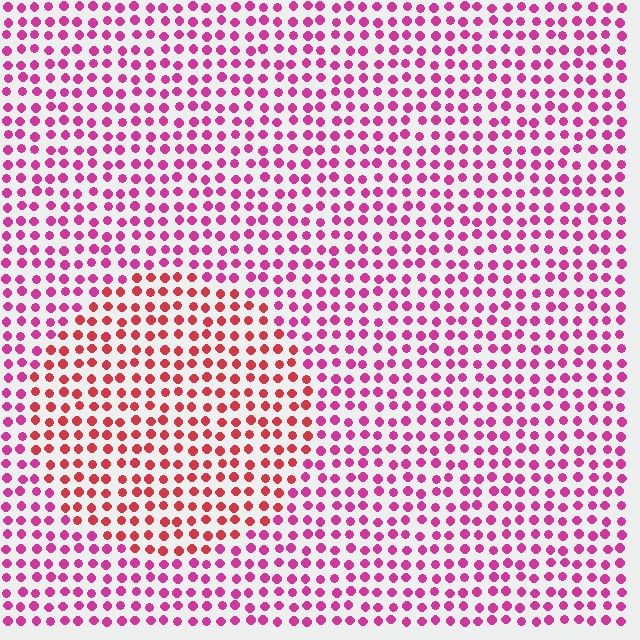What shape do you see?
I see a circle.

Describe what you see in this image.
The image is filled with small magenta elements in a uniform arrangement. A circle-shaped region is visible where the elements are tinted to a slightly different hue, forming a subtle color boundary.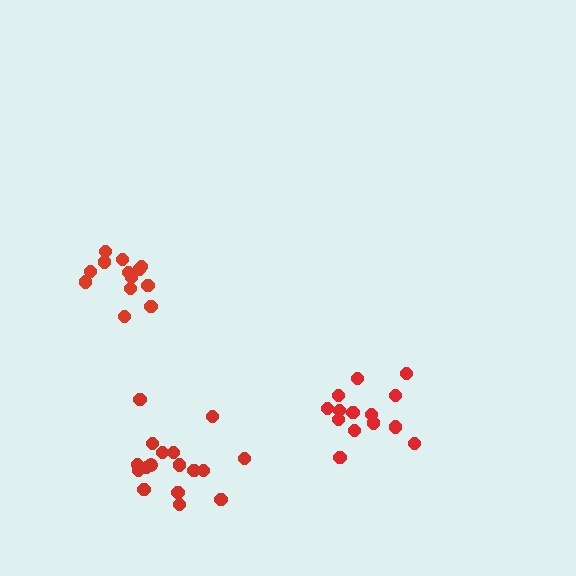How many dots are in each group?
Group 1: 14 dots, Group 2: 17 dots, Group 3: 13 dots (44 total).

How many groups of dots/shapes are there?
There are 3 groups.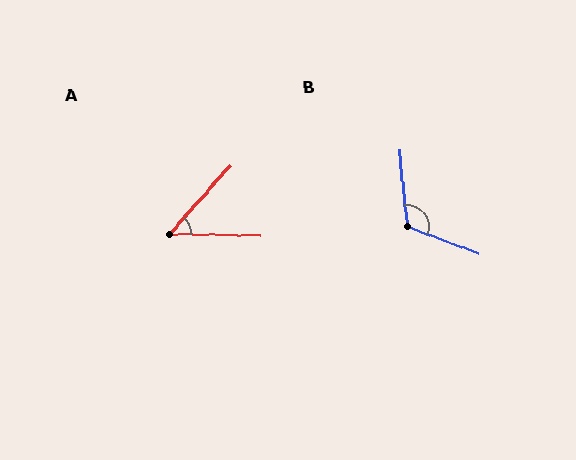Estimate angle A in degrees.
Approximately 49 degrees.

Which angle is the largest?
B, at approximately 116 degrees.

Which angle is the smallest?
A, at approximately 49 degrees.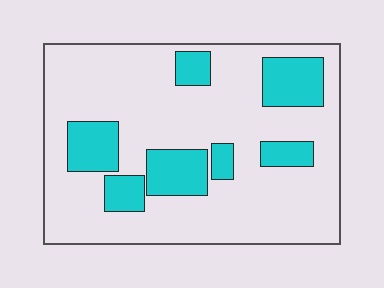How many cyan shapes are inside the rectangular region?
7.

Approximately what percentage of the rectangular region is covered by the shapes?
Approximately 25%.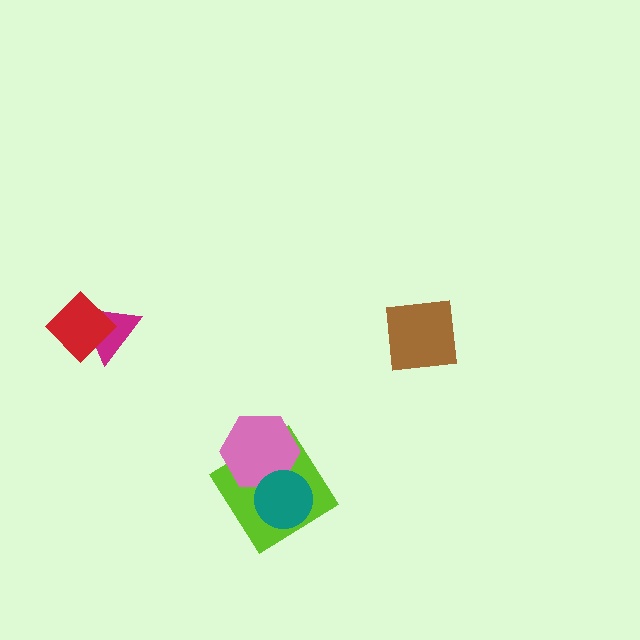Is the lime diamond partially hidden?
Yes, it is partially covered by another shape.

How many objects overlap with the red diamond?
1 object overlaps with the red diamond.